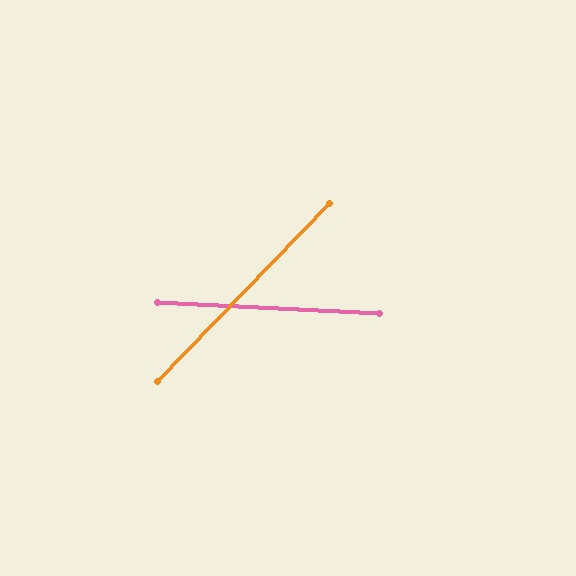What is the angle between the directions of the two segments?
Approximately 49 degrees.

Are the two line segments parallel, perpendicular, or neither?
Neither parallel nor perpendicular — they differ by about 49°.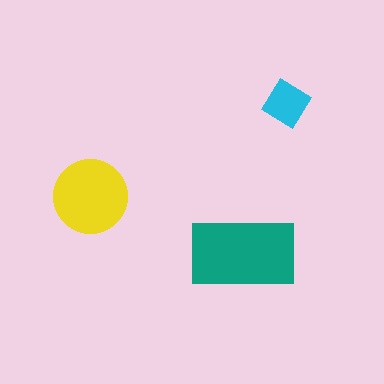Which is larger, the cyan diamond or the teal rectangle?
The teal rectangle.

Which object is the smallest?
The cyan diamond.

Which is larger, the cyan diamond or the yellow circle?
The yellow circle.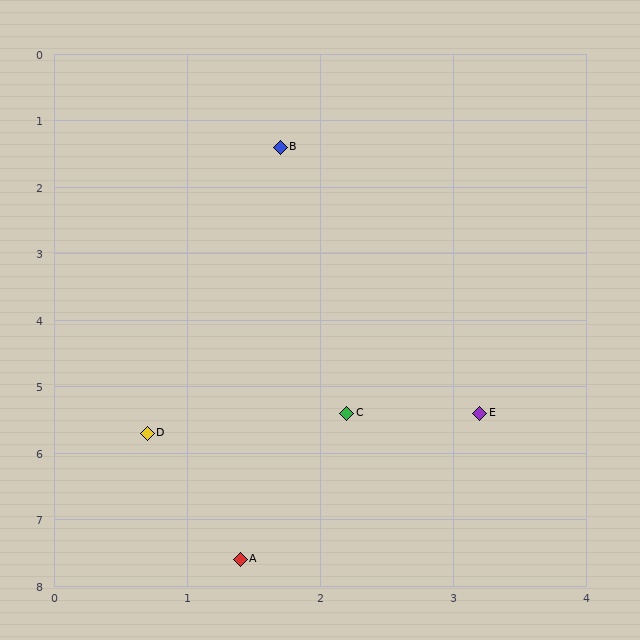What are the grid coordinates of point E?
Point E is at approximately (3.2, 5.4).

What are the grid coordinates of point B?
Point B is at approximately (1.7, 1.4).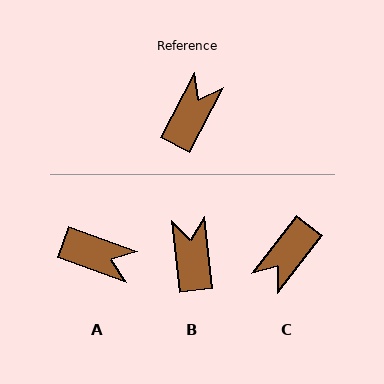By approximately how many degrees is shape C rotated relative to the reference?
Approximately 169 degrees counter-clockwise.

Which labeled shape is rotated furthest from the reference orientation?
C, about 169 degrees away.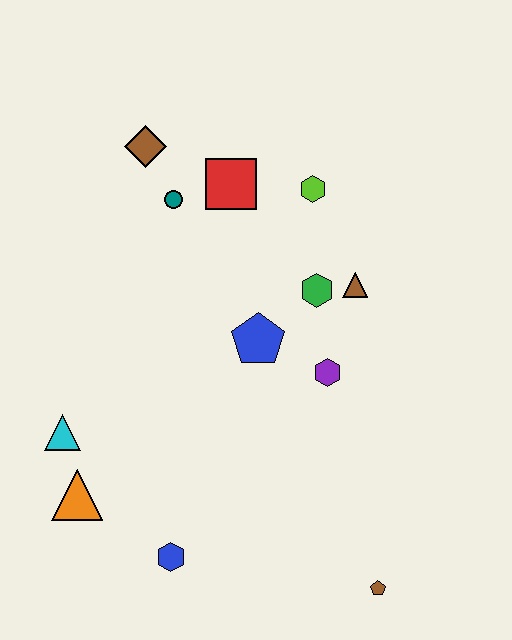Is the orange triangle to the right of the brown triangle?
No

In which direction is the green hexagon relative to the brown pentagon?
The green hexagon is above the brown pentagon.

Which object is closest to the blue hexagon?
The orange triangle is closest to the blue hexagon.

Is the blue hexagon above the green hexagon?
No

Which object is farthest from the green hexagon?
The orange triangle is farthest from the green hexagon.